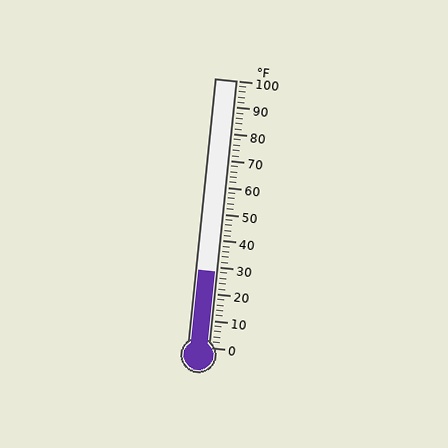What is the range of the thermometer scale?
The thermometer scale ranges from 0°F to 100°F.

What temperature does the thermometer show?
The thermometer shows approximately 28°F.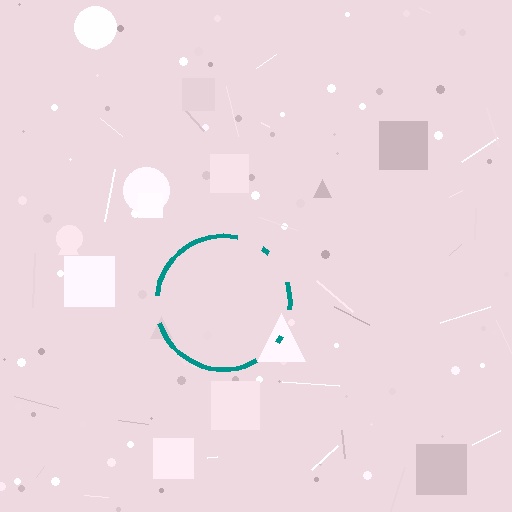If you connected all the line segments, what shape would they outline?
They would outline a circle.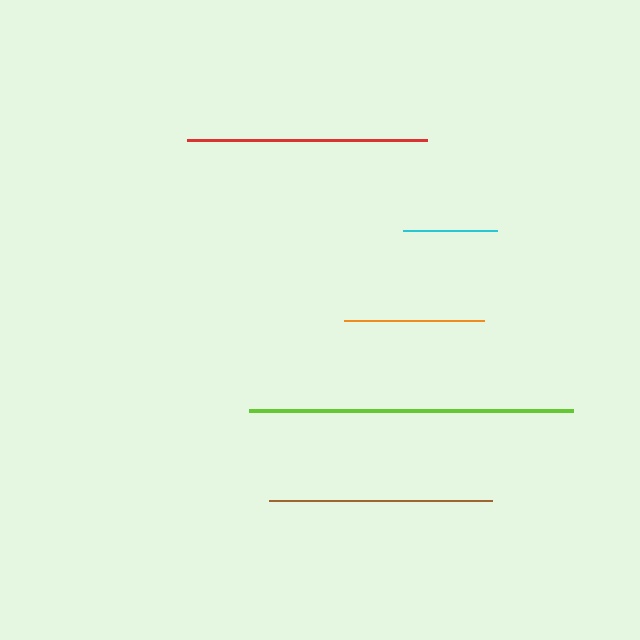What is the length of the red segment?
The red segment is approximately 241 pixels long.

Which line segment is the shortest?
The cyan line is the shortest at approximately 94 pixels.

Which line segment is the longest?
The lime line is the longest at approximately 324 pixels.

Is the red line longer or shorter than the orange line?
The red line is longer than the orange line.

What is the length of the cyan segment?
The cyan segment is approximately 94 pixels long.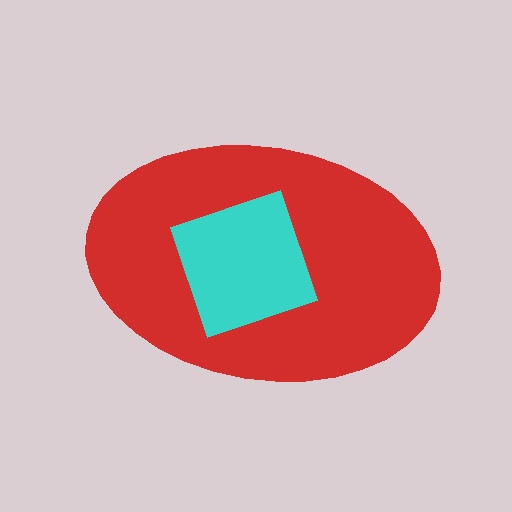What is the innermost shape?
The cyan square.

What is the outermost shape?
The red ellipse.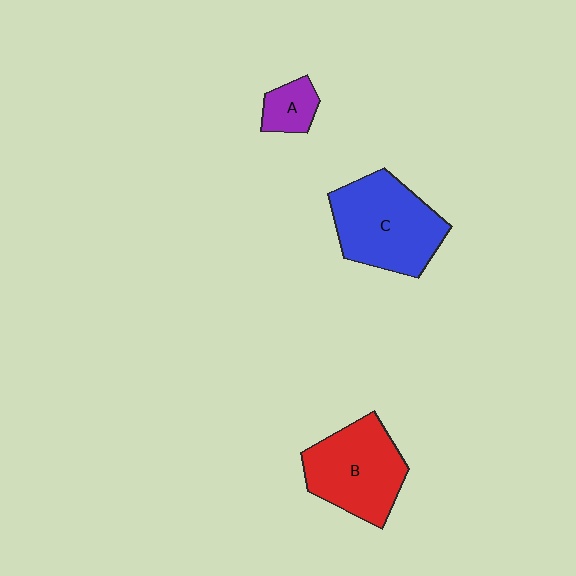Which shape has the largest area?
Shape C (blue).